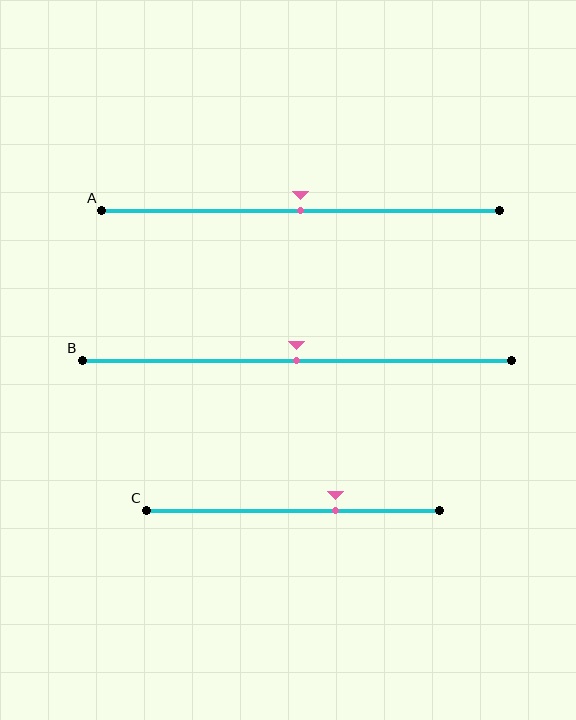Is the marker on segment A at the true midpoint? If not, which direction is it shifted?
Yes, the marker on segment A is at the true midpoint.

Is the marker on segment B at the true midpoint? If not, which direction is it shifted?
Yes, the marker on segment B is at the true midpoint.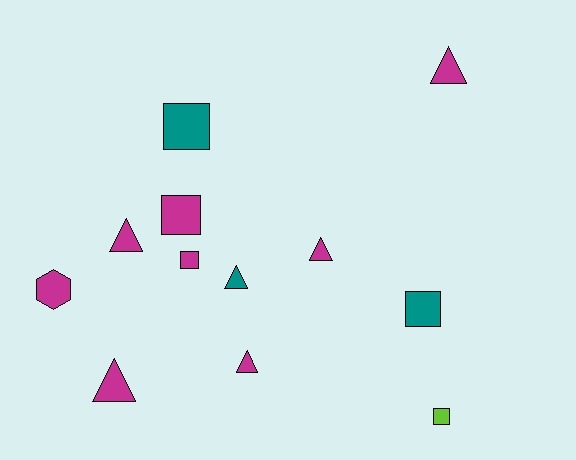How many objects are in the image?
There are 12 objects.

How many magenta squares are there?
There are 2 magenta squares.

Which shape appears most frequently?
Triangle, with 6 objects.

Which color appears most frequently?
Magenta, with 8 objects.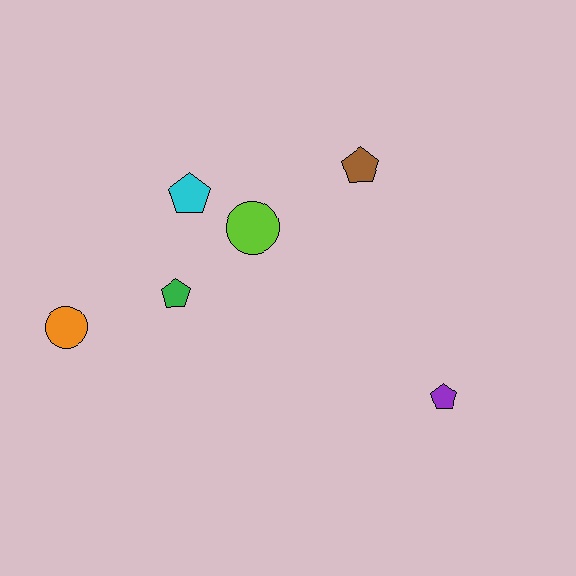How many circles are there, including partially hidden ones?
There are 2 circles.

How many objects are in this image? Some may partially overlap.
There are 6 objects.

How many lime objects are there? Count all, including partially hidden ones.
There is 1 lime object.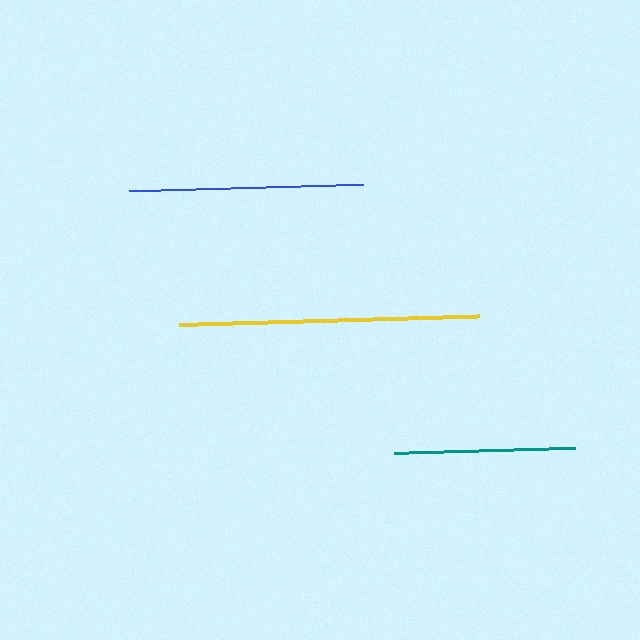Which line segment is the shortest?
The teal line is the shortest at approximately 181 pixels.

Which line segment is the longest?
The yellow line is the longest at approximately 300 pixels.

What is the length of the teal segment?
The teal segment is approximately 181 pixels long.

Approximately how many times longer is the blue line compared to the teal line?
The blue line is approximately 1.3 times the length of the teal line.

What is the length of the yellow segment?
The yellow segment is approximately 300 pixels long.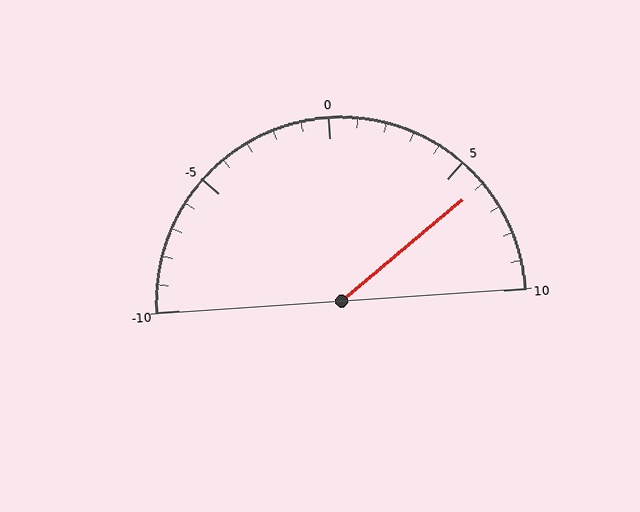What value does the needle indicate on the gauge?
The needle indicates approximately 6.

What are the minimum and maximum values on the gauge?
The gauge ranges from -10 to 10.